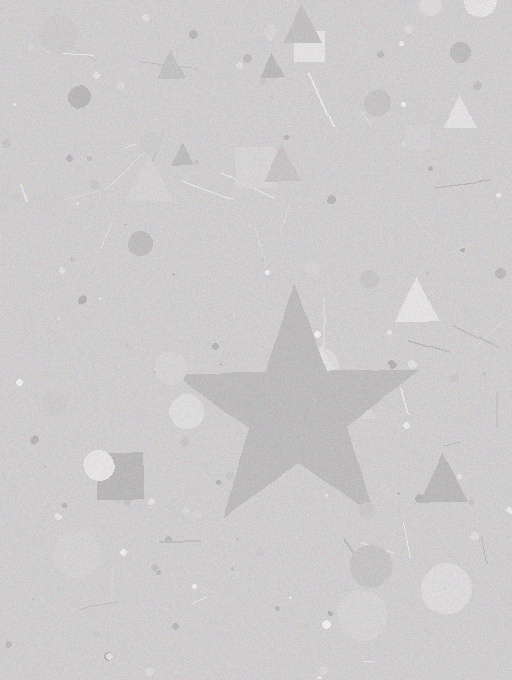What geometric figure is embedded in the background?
A star is embedded in the background.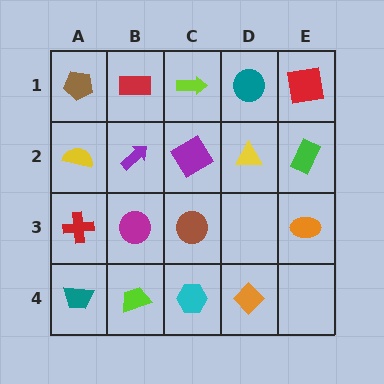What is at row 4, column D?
An orange diamond.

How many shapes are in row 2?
5 shapes.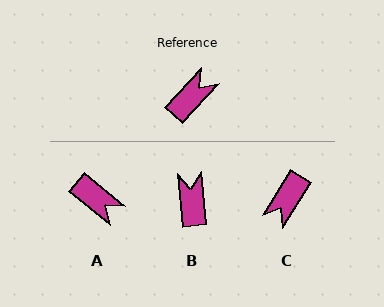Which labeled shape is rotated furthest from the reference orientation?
C, about 170 degrees away.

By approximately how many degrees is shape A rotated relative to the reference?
Approximately 87 degrees clockwise.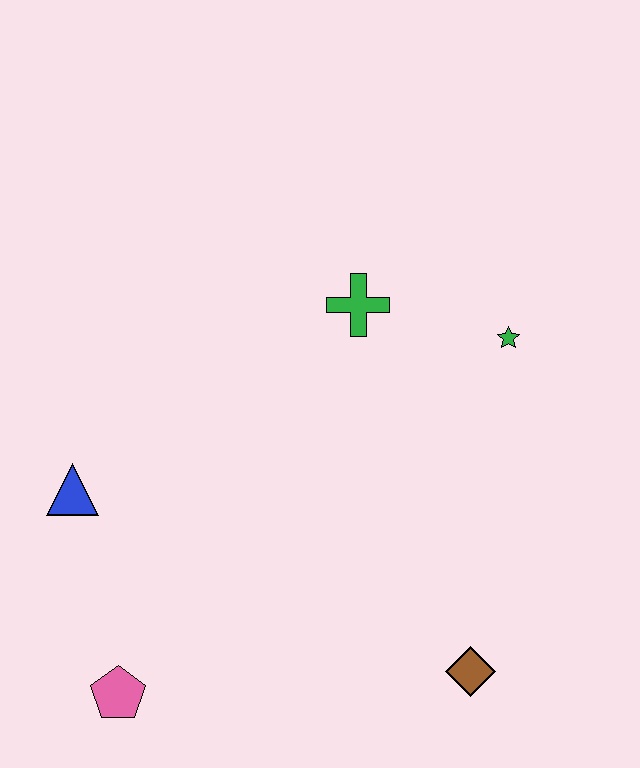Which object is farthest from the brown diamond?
The blue triangle is farthest from the brown diamond.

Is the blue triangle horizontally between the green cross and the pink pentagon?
No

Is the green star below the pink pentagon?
No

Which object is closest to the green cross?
The green star is closest to the green cross.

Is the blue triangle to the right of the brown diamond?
No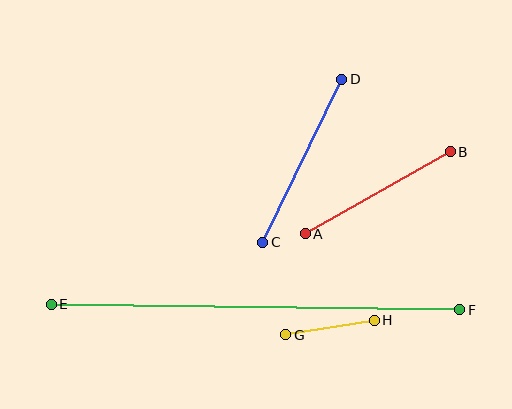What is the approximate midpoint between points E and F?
The midpoint is at approximately (255, 307) pixels.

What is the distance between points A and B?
The distance is approximately 167 pixels.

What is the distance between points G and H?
The distance is approximately 90 pixels.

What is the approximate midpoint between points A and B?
The midpoint is at approximately (378, 193) pixels.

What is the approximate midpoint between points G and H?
The midpoint is at approximately (330, 328) pixels.